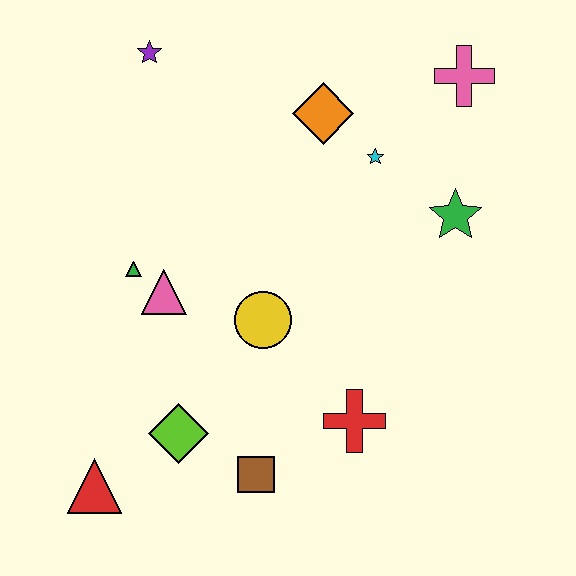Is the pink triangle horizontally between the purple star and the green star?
Yes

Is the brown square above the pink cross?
No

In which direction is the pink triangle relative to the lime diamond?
The pink triangle is above the lime diamond.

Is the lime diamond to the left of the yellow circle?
Yes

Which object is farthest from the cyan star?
The red triangle is farthest from the cyan star.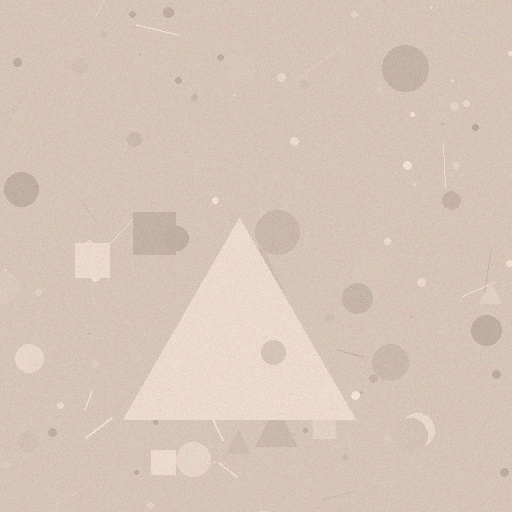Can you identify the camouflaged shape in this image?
The camouflaged shape is a triangle.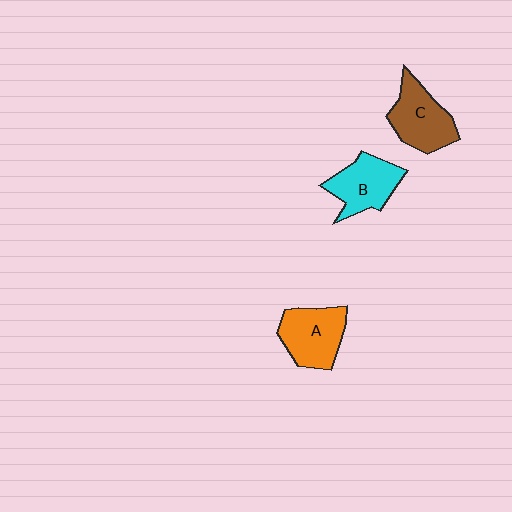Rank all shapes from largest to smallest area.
From largest to smallest: A (orange), C (brown), B (cyan).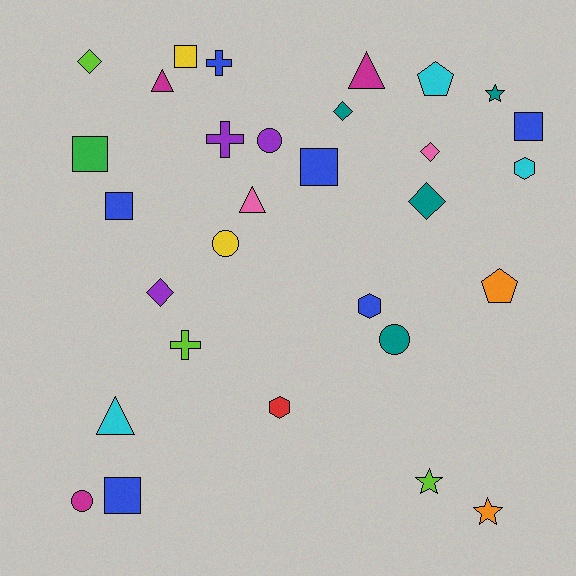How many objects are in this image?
There are 30 objects.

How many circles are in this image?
There are 4 circles.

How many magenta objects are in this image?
There are 3 magenta objects.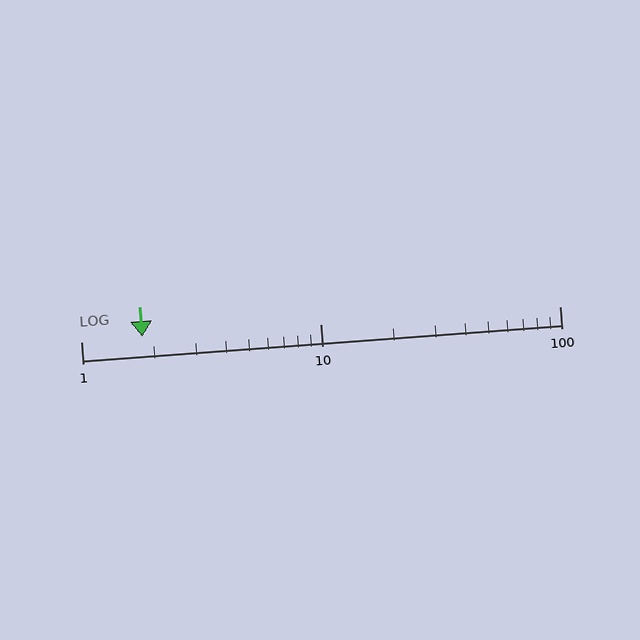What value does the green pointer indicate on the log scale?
The pointer indicates approximately 1.8.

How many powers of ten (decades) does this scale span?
The scale spans 2 decades, from 1 to 100.